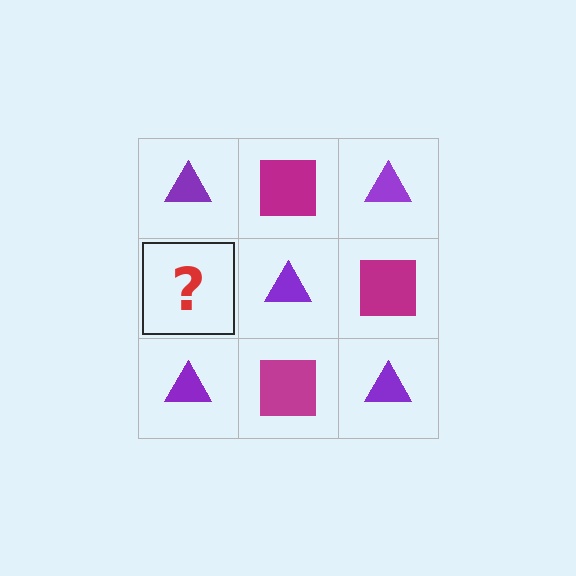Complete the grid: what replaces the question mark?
The question mark should be replaced with a magenta square.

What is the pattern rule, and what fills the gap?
The rule is that it alternates purple triangle and magenta square in a checkerboard pattern. The gap should be filled with a magenta square.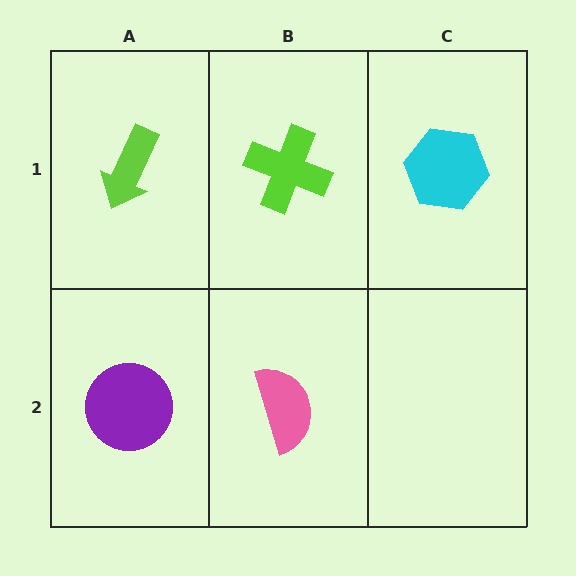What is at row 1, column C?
A cyan hexagon.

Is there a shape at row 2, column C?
No, that cell is empty.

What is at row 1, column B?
A lime cross.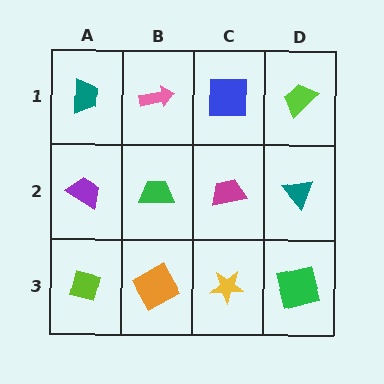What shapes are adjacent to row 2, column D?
A lime trapezoid (row 1, column D), a green square (row 3, column D), a magenta trapezoid (row 2, column C).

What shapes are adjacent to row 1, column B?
A green trapezoid (row 2, column B), a teal trapezoid (row 1, column A), a blue square (row 1, column C).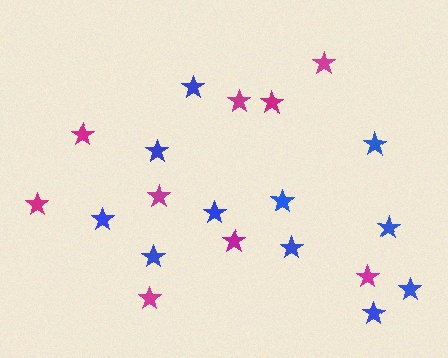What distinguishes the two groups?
There are 2 groups: one group of magenta stars (9) and one group of blue stars (11).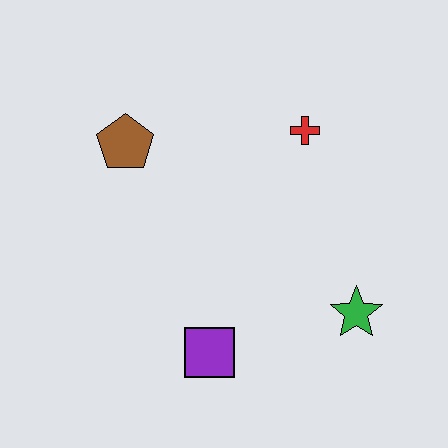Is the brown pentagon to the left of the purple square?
Yes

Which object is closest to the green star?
The purple square is closest to the green star.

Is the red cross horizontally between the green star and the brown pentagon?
Yes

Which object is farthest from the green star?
The brown pentagon is farthest from the green star.